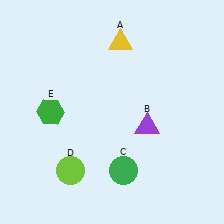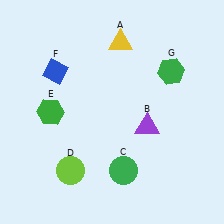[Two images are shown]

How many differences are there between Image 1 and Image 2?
There are 2 differences between the two images.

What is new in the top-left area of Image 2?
A blue diamond (F) was added in the top-left area of Image 2.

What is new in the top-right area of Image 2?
A green hexagon (G) was added in the top-right area of Image 2.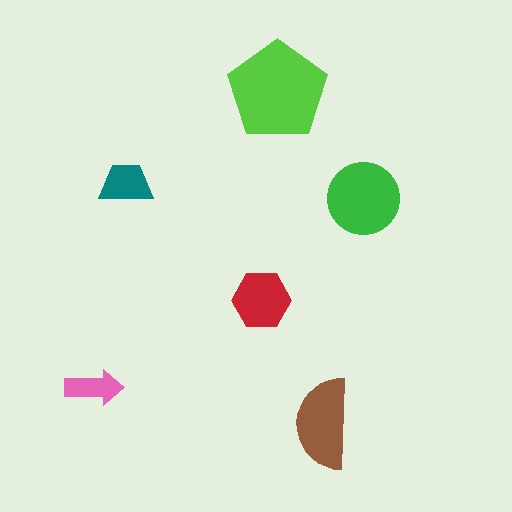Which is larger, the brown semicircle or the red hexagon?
The brown semicircle.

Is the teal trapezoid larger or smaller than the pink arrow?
Larger.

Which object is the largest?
The lime pentagon.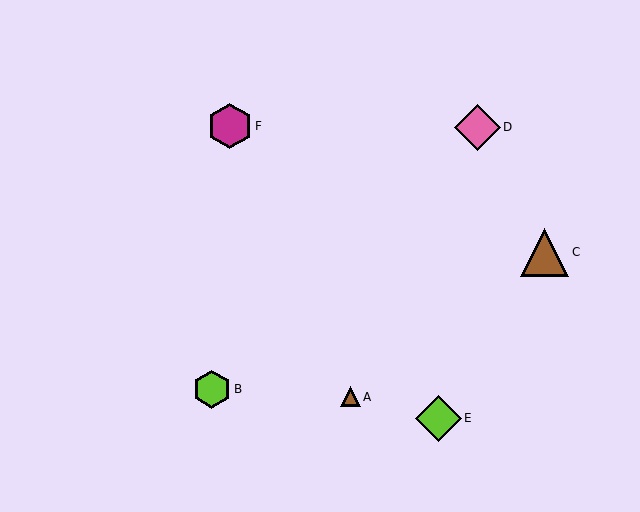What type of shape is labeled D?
Shape D is a pink diamond.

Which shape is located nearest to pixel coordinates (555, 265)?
The brown triangle (labeled C) at (545, 252) is nearest to that location.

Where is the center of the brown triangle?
The center of the brown triangle is at (545, 252).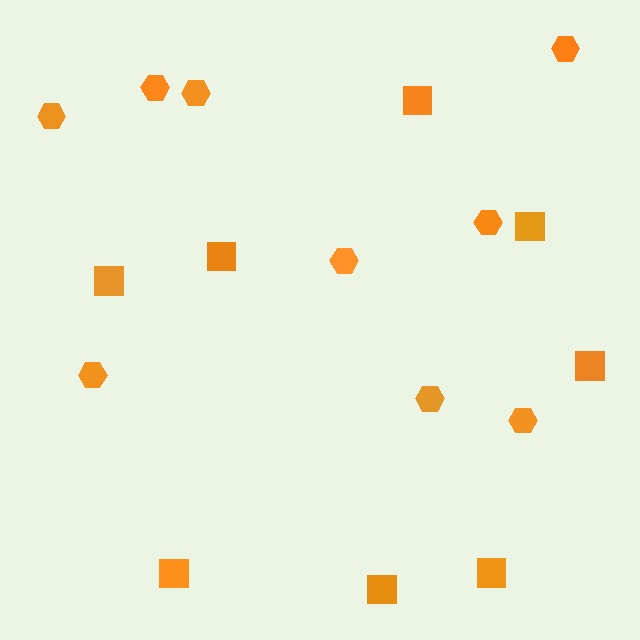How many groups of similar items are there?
There are 2 groups: one group of hexagons (9) and one group of squares (8).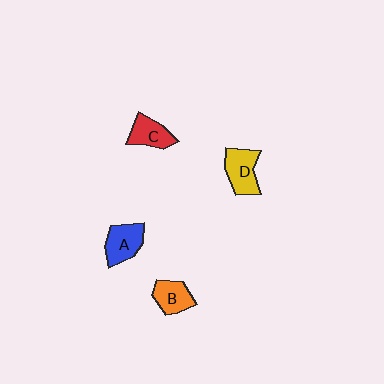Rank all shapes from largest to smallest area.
From largest to smallest: D (yellow), A (blue), C (red), B (orange).